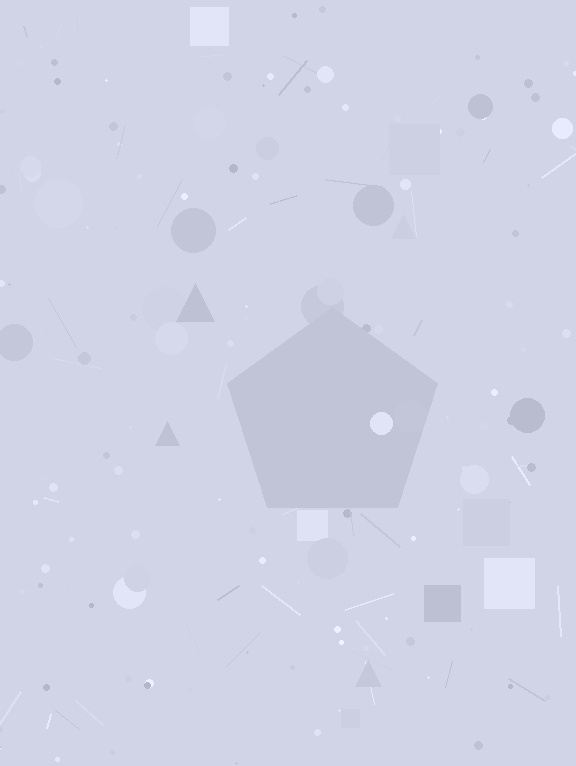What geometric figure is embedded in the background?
A pentagon is embedded in the background.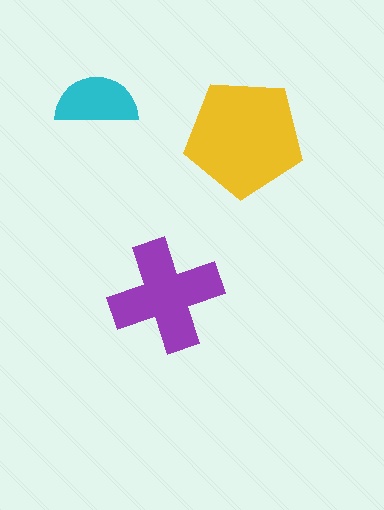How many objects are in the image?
There are 3 objects in the image.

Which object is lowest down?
The purple cross is bottommost.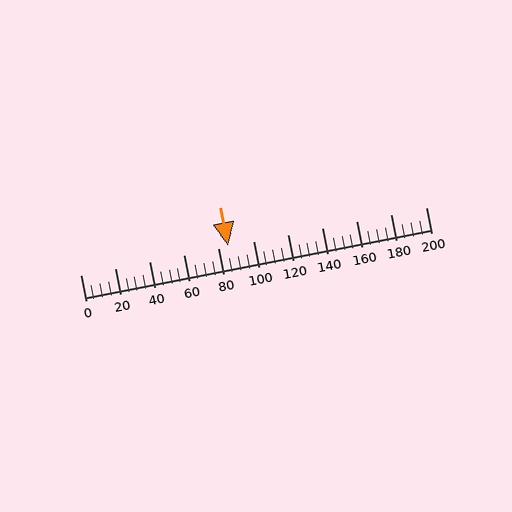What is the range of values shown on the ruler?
The ruler shows values from 0 to 200.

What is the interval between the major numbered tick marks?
The major tick marks are spaced 20 units apart.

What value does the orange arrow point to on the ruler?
The orange arrow points to approximately 86.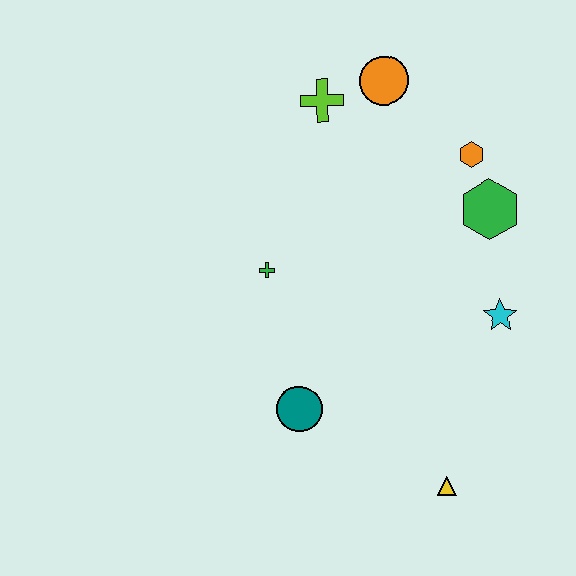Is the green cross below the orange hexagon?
Yes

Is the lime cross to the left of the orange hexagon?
Yes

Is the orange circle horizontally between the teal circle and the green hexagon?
Yes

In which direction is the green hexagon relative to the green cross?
The green hexagon is to the right of the green cross.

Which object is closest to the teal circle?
The green cross is closest to the teal circle.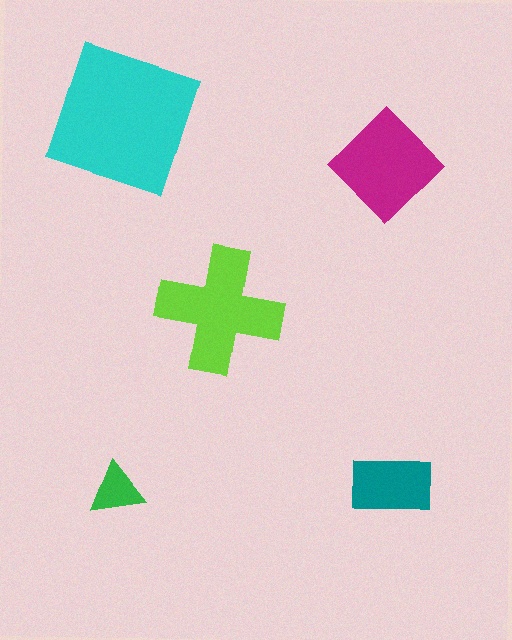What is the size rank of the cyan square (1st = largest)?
1st.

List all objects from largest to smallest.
The cyan square, the lime cross, the magenta diamond, the teal rectangle, the green triangle.